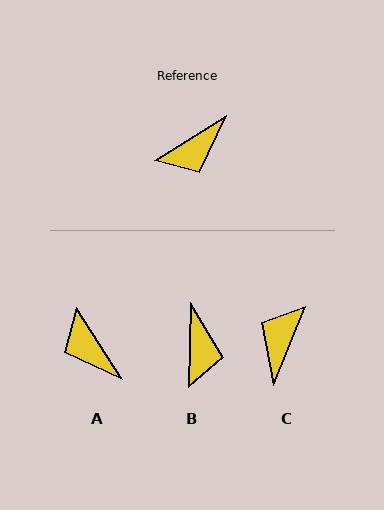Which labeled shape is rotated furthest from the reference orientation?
C, about 144 degrees away.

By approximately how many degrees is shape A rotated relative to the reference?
Approximately 90 degrees clockwise.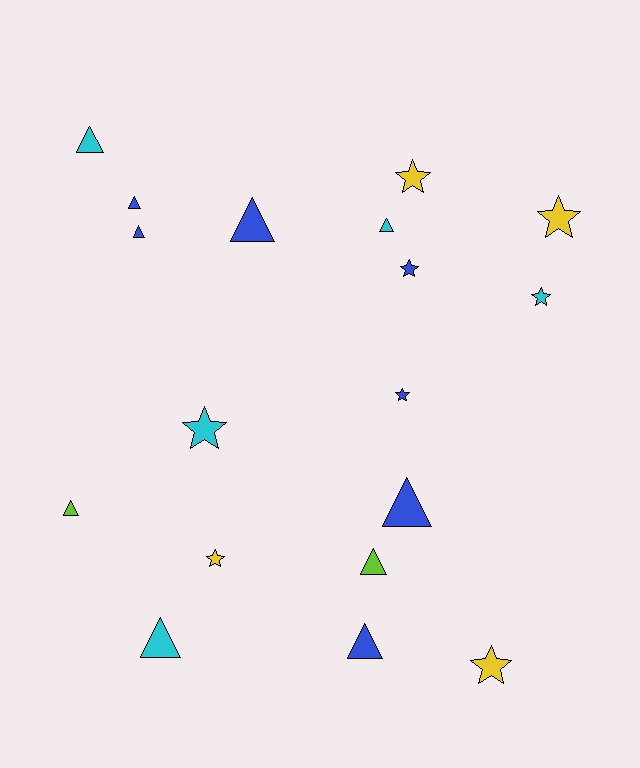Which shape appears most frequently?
Triangle, with 10 objects.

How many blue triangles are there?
There are 5 blue triangles.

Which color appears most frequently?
Blue, with 7 objects.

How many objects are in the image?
There are 18 objects.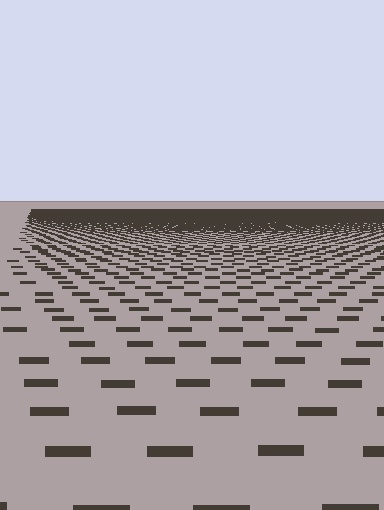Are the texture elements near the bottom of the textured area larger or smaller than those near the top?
Larger. Near the bottom, elements are closer to the viewer and appear at a bigger on-screen size.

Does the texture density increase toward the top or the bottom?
Density increases toward the top.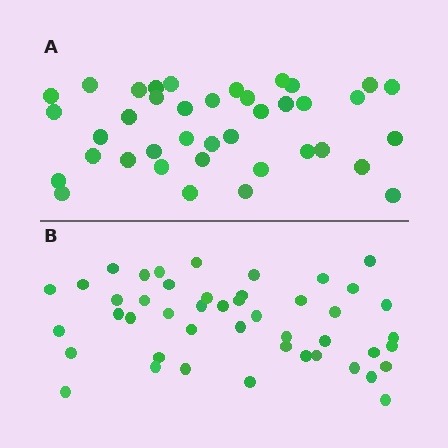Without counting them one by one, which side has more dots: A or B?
Region B (the bottom region) has more dots.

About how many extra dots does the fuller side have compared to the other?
Region B has roughly 8 or so more dots than region A.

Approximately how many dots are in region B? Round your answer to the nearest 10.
About 50 dots. (The exact count is 46, which rounds to 50.)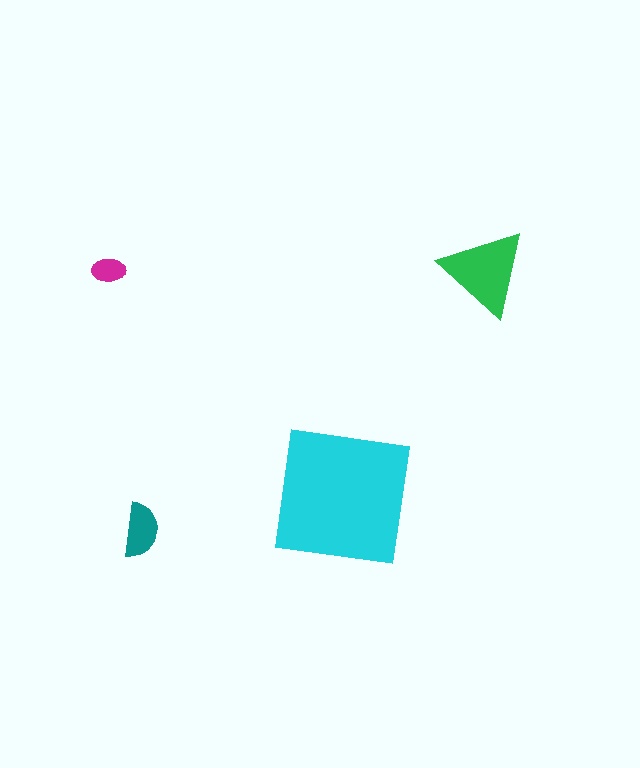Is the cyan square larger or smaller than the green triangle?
Larger.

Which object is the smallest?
The magenta ellipse.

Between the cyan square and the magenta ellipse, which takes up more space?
The cyan square.